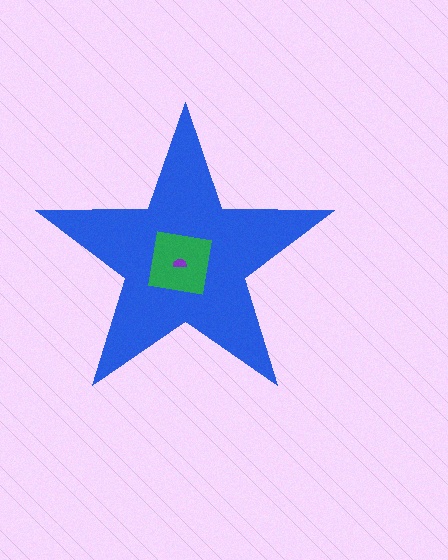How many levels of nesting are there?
3.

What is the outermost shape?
The blue star.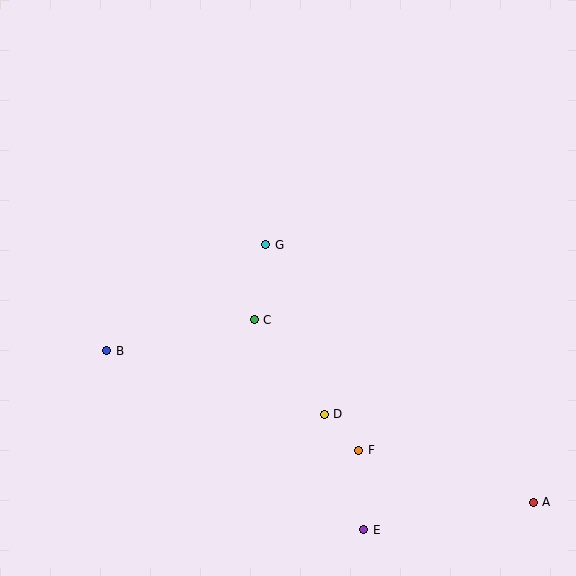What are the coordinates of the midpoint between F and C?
The midpoint between F and C is at (307, 385).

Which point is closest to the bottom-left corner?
Point B is closest to the bottom-left corner.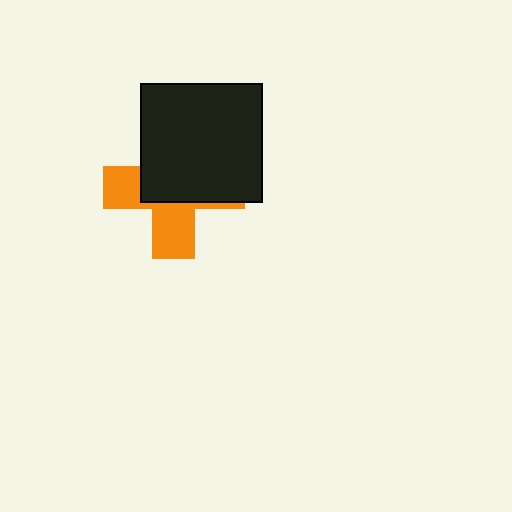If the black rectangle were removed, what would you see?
You would see the complete orange cross.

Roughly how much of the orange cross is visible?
A small part of it is visible (roughly 42%).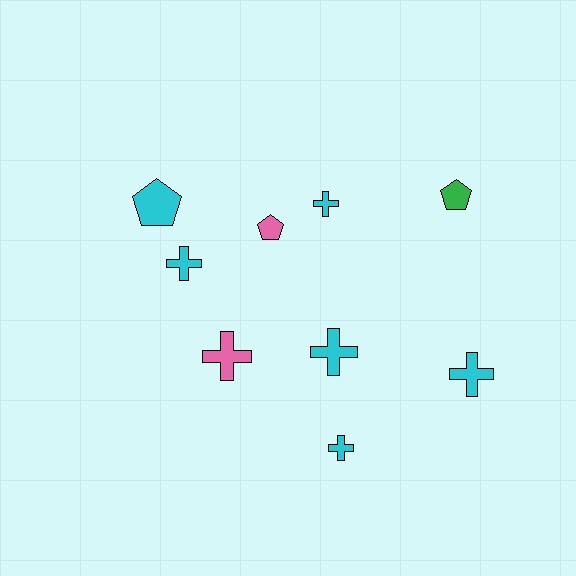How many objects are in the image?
There are 9 objects.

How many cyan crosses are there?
There are 5 cyan crosses.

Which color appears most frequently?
Cyan, with 6 objects.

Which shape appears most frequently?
Cross, with 6 objects.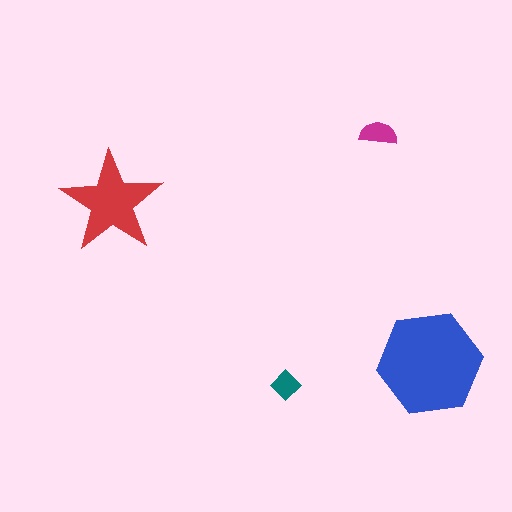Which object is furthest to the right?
The blue hexagon is rightmost.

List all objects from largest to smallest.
The blue hexagon, the red star, the magenta semicircle, the teal diamond.